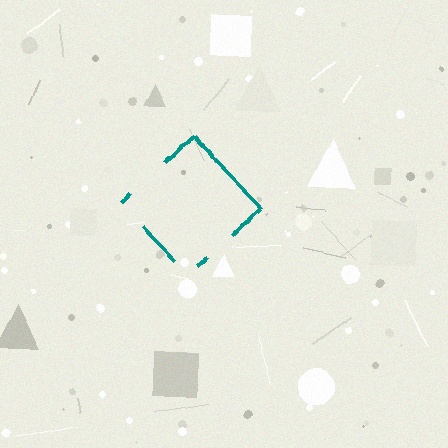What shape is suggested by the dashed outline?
The dashed outline suggests a diamond.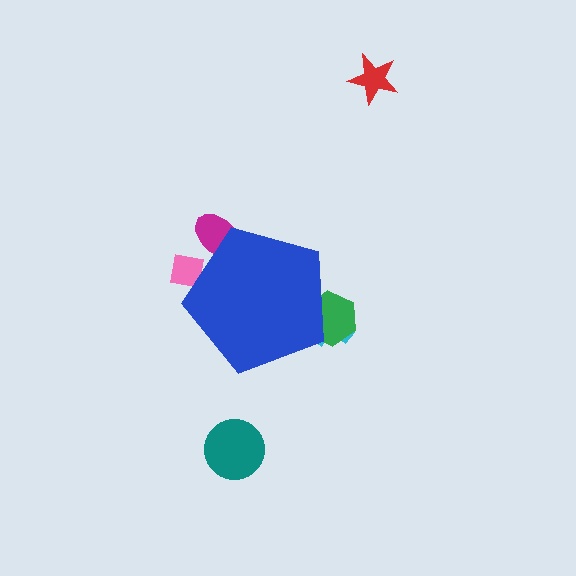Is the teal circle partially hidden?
No, the teal circle is fully visible.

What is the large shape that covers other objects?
A blue pentagon.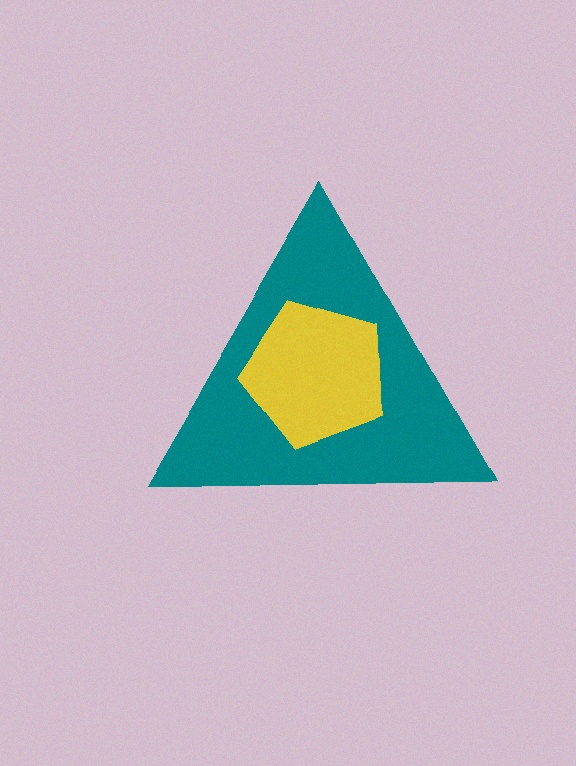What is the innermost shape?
The yellow pentagon.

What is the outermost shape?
The teal triangle.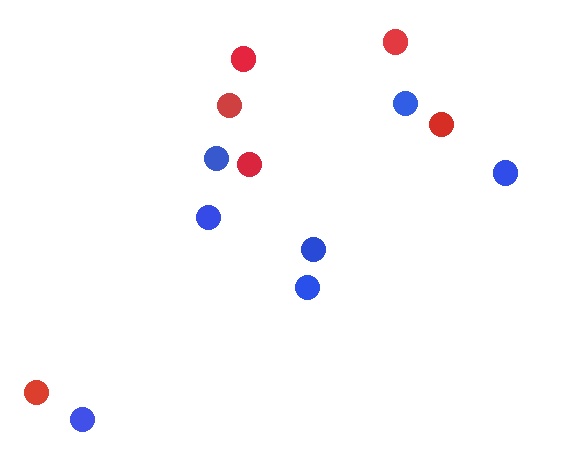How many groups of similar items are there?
There are 2 groups: one group of red circles (6) and one group of blue circles (7).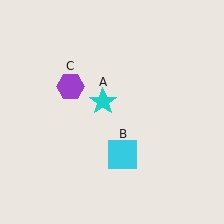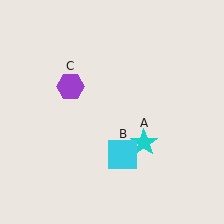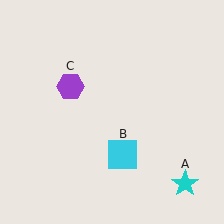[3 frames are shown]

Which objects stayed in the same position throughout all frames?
Cyan square (object B) and purple hexagon (object C) remained stationary.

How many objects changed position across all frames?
1 object changed position: cyan star (object A).